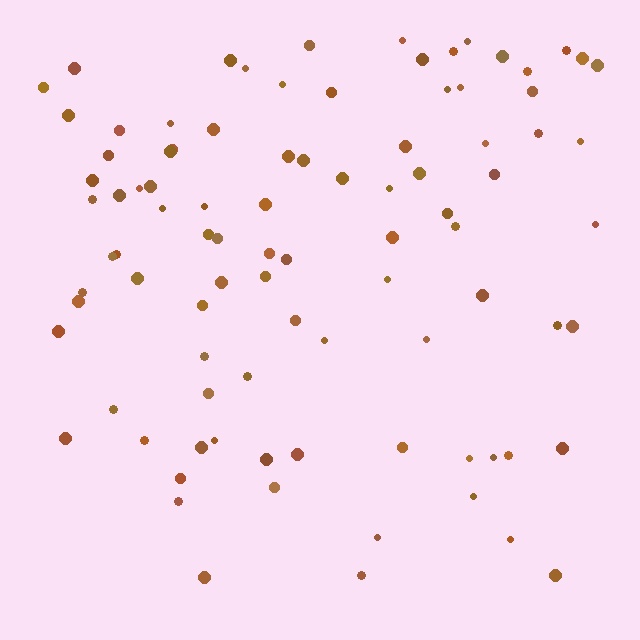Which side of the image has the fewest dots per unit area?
The bottom.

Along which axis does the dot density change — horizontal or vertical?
Vertical.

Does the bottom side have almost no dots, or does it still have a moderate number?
Still a moderate number, just noticeably fewer than the top.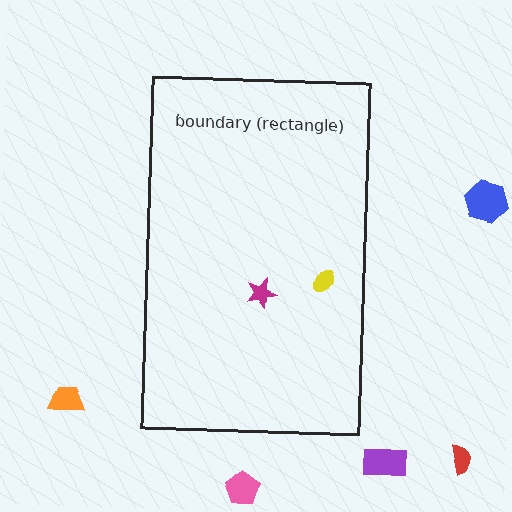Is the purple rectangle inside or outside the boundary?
Outside.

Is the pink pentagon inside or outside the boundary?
Outside.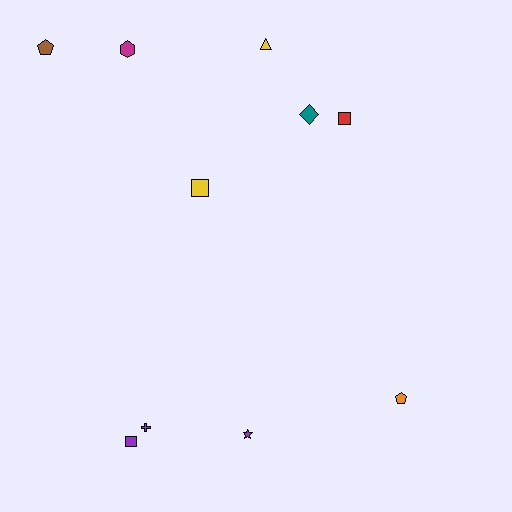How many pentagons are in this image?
There are 2 pentagons.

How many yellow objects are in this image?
There are 2 yellow objects.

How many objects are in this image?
There are 10 objects.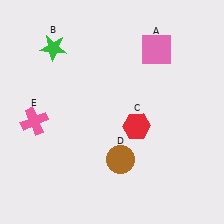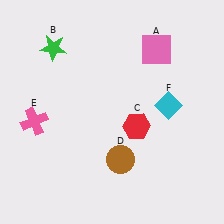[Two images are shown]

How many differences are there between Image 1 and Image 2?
There is 1 difference between the two images.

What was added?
A cyan diamond (F) was added in Image 2.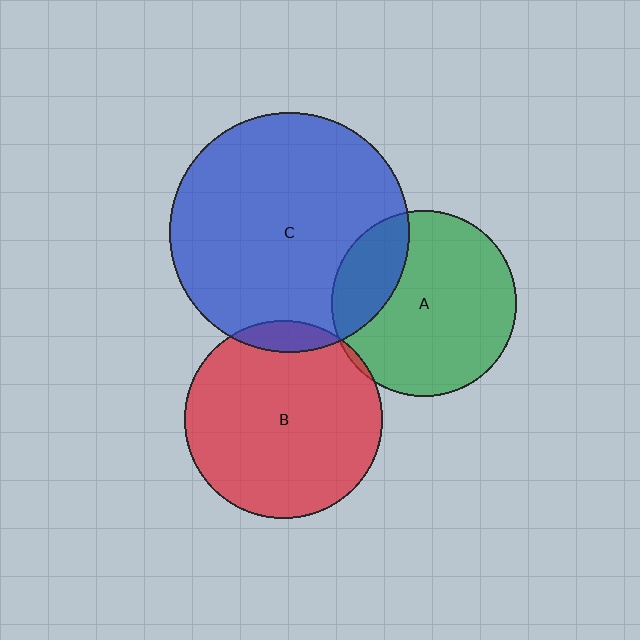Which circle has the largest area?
Circle C (blue).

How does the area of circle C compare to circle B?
Approximately 1.5 times.